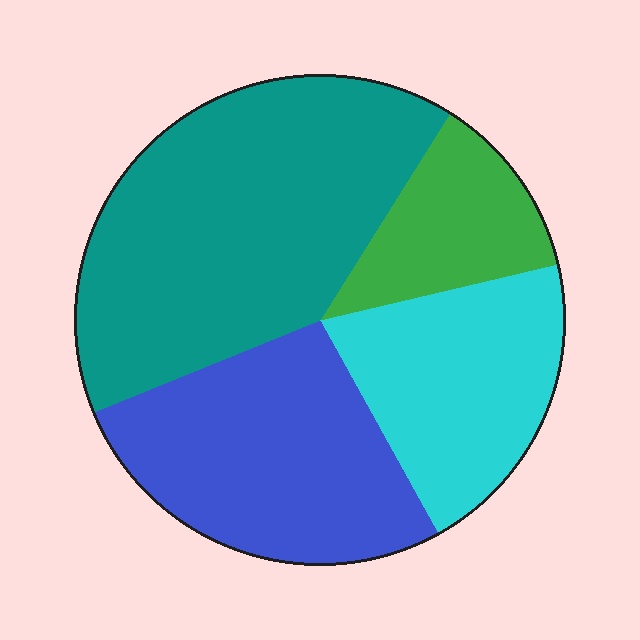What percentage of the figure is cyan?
Cyan takes up less than a quarter of the figure.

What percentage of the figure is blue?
Blue takes up about one quarter (1/4) of the figure.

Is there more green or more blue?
Blue.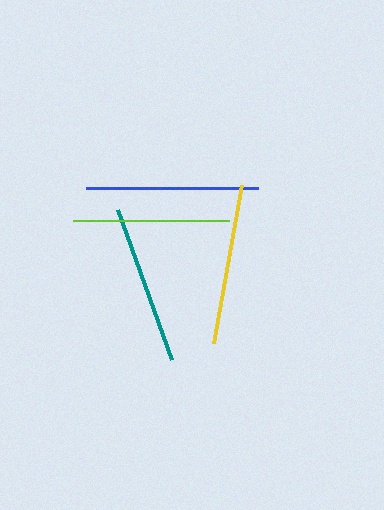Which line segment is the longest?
The blue line is the longest at approximately 172 pixels.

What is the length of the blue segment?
The blue segment is approximately 172 pixels long.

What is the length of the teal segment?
The teal segment is approximately 160 pixels long.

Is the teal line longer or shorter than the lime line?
The teal line is longer than the lime line.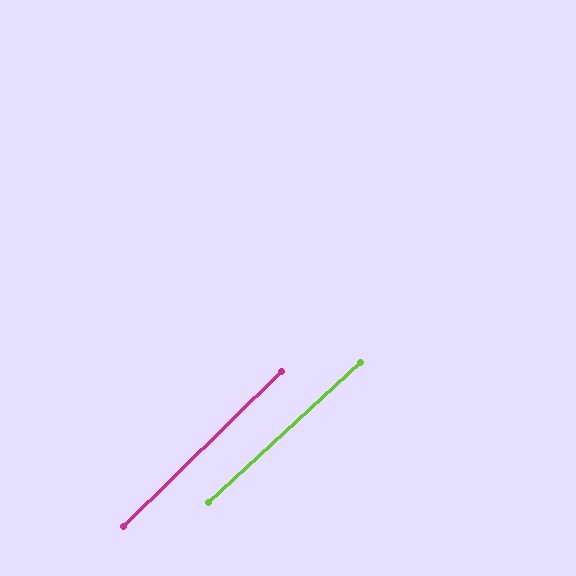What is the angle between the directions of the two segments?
Approximately 2 degrees.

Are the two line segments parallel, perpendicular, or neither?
Parallel — their directions differ by only 1.8°.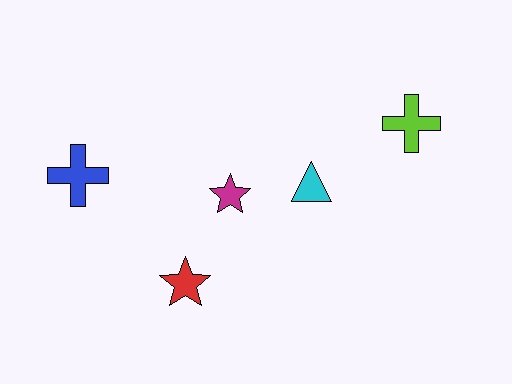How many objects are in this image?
There are 5 objects.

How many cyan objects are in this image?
There is 1 cyan object.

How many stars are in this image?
There are 2 stars.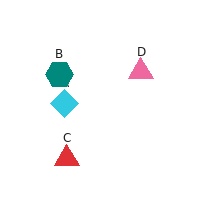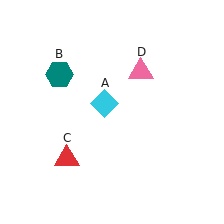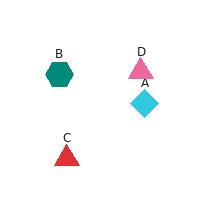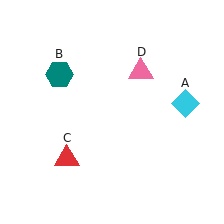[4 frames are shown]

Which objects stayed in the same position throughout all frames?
Teal hexagon (object B) and red triangle (object C) and pink triangle (object D) remained stationary.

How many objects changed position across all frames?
1 object changed position: cyan diamond (object A).